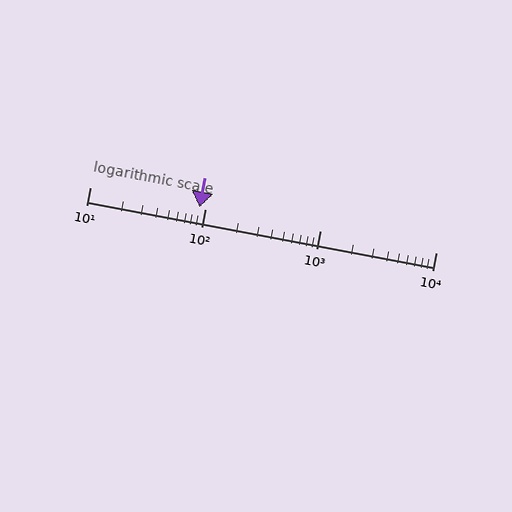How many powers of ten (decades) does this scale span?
The scale spans 3 decades, from 10 to 10000.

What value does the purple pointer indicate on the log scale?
The pointer indicates approximately 90.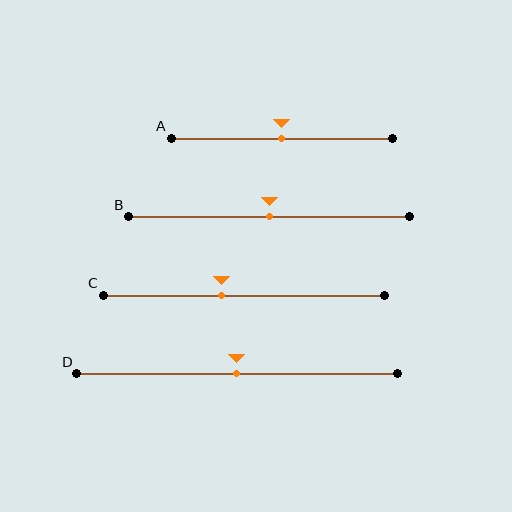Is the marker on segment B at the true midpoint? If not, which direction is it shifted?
Yes, the marker on segment B is at the true midpoint.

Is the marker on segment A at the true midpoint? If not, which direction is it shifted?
Yes, the marker on segment A is at the true midpoint.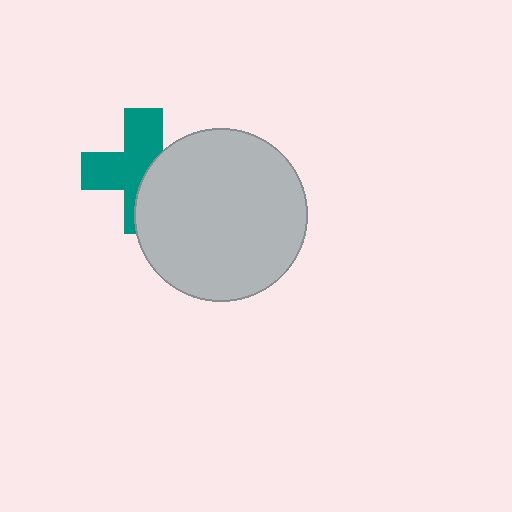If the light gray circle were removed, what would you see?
You would see the complete teal cross.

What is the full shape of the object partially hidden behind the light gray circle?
The partially hidden object is a teal cross.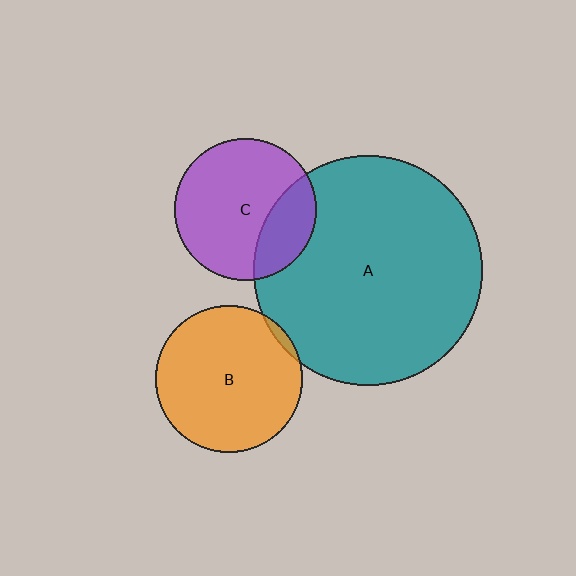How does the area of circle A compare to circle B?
Approximately 2.4 times.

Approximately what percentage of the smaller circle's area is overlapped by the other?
Approximately 25%.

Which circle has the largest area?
Circle A (teal).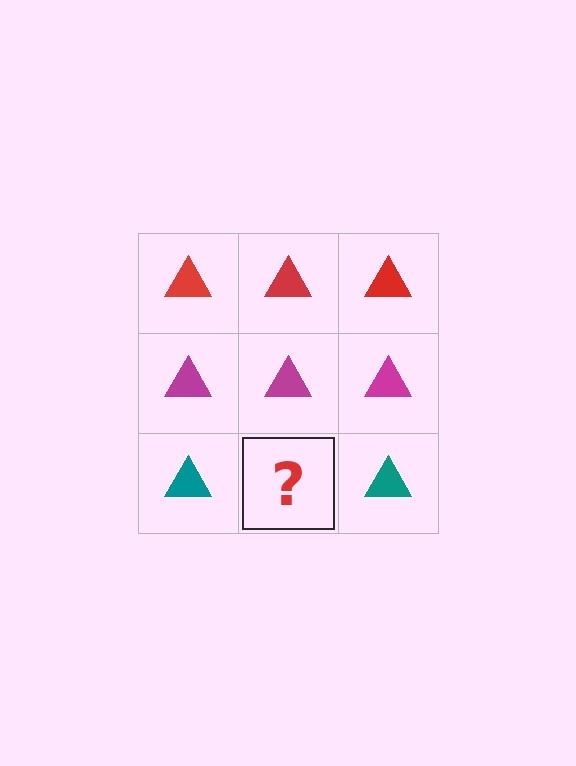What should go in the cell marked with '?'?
The missing cell should contain a teal triangle.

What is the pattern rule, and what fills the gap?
The rule is that each row has a consistent color. The gap should be filled with a teal triangle.